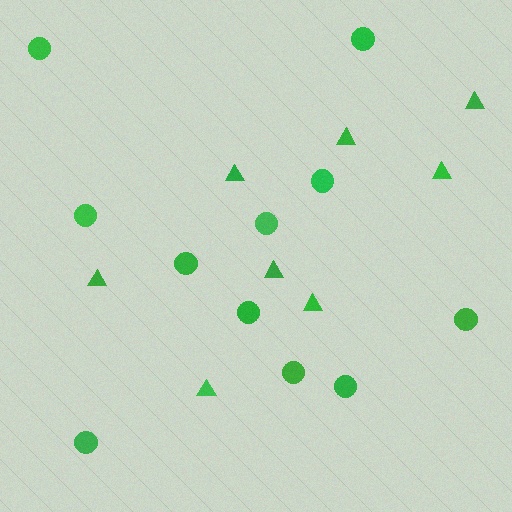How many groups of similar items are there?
There are 2 groups: one group of circles (11) and one group of triangles (8).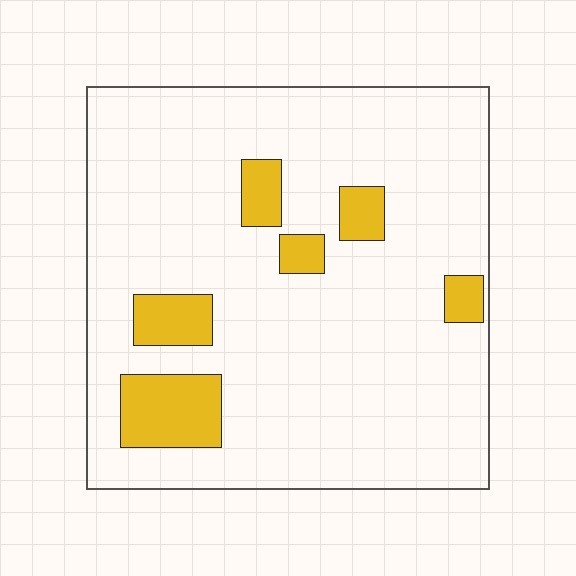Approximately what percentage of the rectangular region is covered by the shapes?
Approximately 15%.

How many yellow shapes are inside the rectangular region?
6.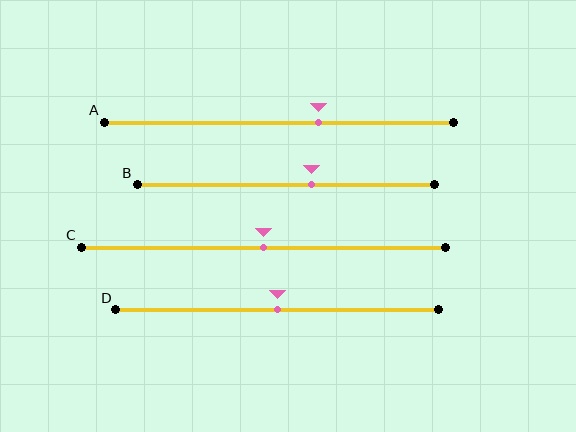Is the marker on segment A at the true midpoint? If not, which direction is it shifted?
No, the marker on segment A is shifted to the right by about 11% of the segment length.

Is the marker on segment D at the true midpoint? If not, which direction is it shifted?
Yes, the marker on segment D is at the true midpoint.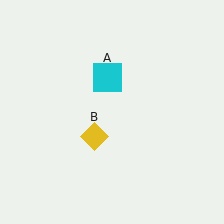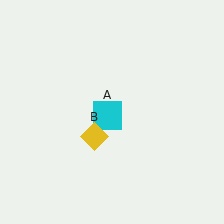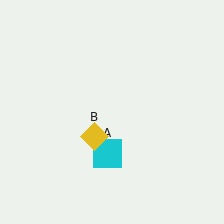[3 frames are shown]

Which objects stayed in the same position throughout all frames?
Yellow diamond (object B) remained stationary.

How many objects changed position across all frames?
1 object changed position: cyan square (object A).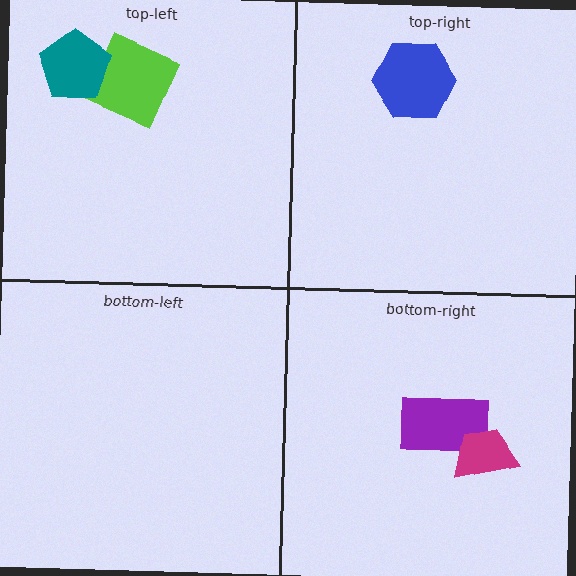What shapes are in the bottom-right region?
The purple rectangle, the magenta trapezoid.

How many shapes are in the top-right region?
1.